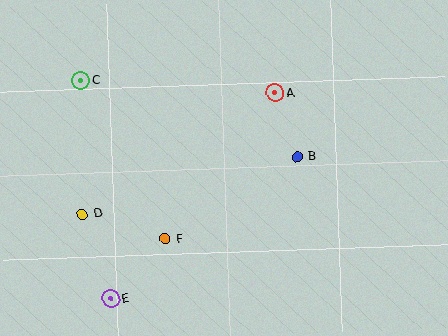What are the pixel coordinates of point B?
Point B is at (297, 157).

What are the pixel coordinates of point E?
Point E is at (110, 299).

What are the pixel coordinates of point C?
Point C is at (81, 81).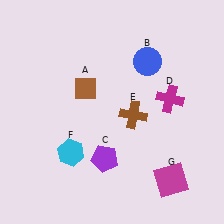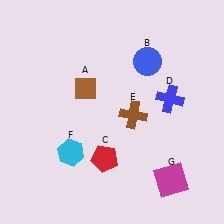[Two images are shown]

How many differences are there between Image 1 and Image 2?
There are 2 differences between the two images.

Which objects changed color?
C changed from purple to red. D changed from magenta to blue.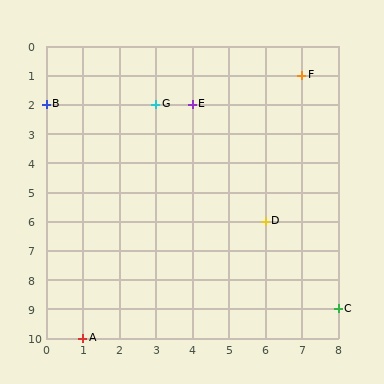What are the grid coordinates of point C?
Point C is at grid coordinates (8, 9).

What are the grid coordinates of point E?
Point E is at grid coordinates (4, 2).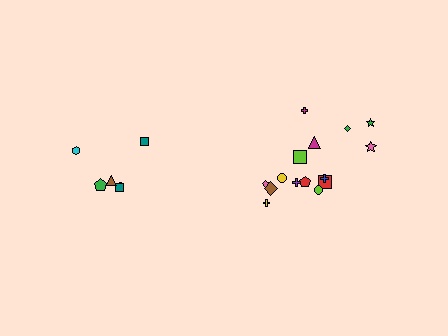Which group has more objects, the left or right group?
The right group.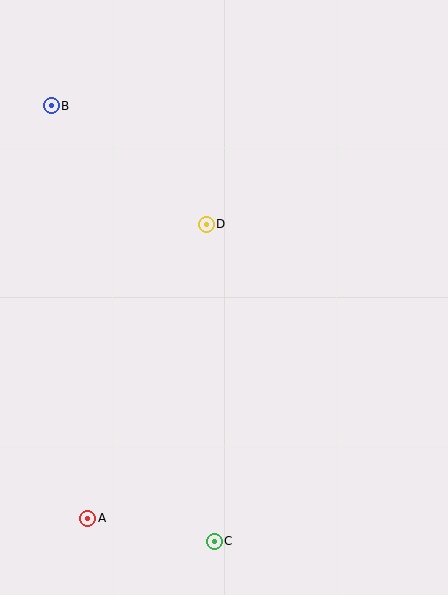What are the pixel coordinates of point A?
Point A is at (88, 518).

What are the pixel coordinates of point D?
Point D is at (206, 224).